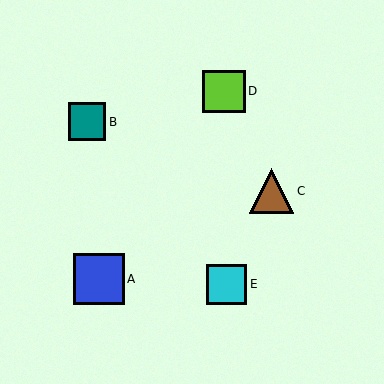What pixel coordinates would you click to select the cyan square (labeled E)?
Click at (226, 284) to select the cyan square E.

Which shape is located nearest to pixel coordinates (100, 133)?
The teal square (labeled B) at (87, 122) is nearest to that location.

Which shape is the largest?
The blue square (labeled A) is the largest.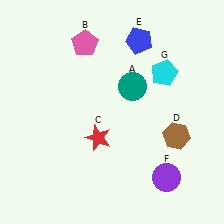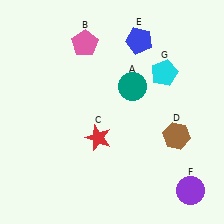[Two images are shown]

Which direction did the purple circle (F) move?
The purple circle (F) moved right.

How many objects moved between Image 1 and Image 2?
1 object moved between the two images.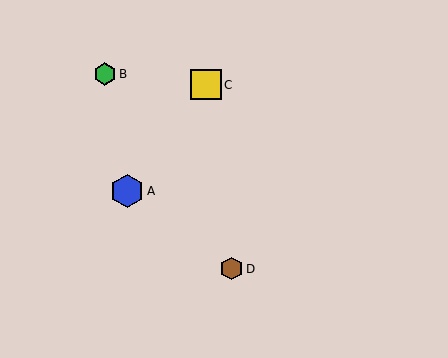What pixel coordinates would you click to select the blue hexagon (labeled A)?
Click at (127, 191) to select the blue hexagon A.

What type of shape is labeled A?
Shape A is a blue hexagon.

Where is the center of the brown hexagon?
The center of the brown hexagon is at (231, 269).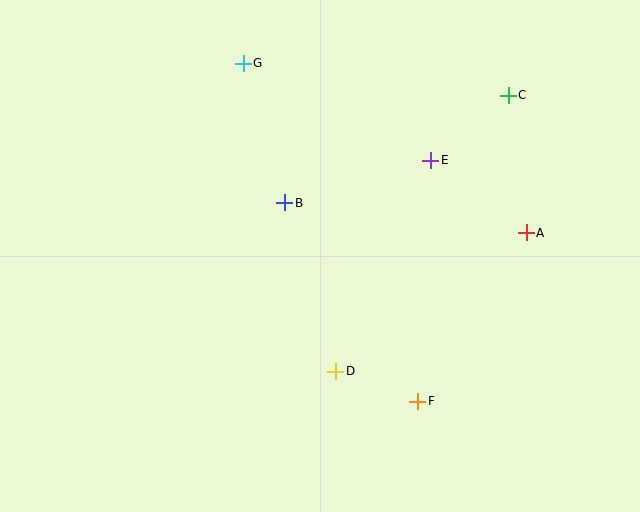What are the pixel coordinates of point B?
Point B is at (285, 203).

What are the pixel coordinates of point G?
Point G is at (243, 63).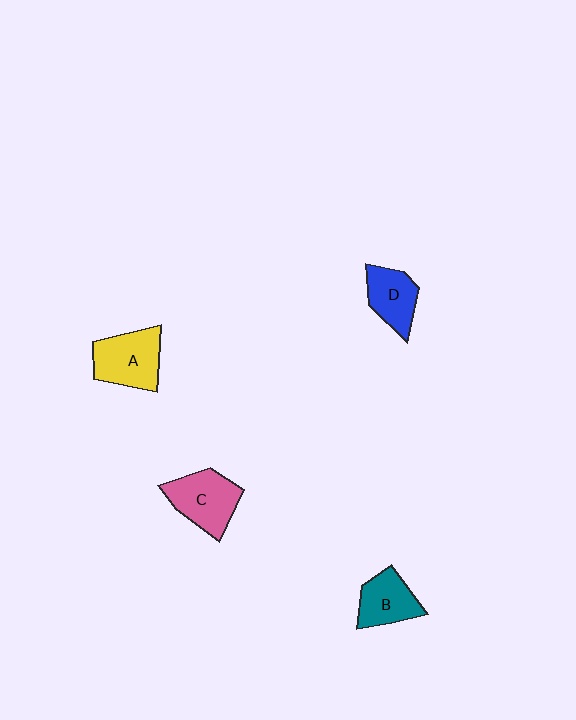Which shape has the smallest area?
Shape D (blue).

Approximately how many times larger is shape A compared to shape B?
Approximately 1.3 times.